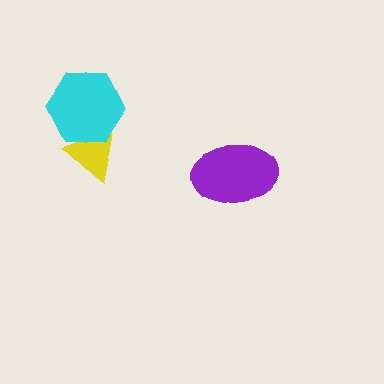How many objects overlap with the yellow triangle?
1 object overlaps with the yellow triangle.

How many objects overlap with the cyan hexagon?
1 object overlaps with the cyan hexagon.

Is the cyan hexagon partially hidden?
No, no other shape covers it.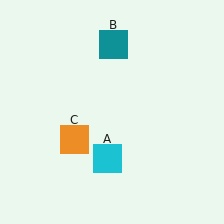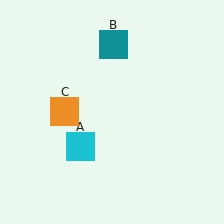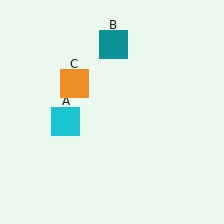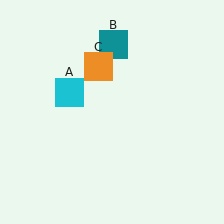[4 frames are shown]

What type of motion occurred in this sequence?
The cyan square (object A), orange square (object C) rotated clockwise around the center of the scene.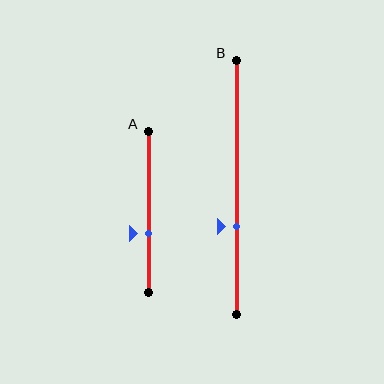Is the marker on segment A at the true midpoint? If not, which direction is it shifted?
No, the marker on segment A is shifted downward by about 13% of the segment length.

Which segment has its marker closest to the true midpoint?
Segment A has its marker closest to the true midpoint.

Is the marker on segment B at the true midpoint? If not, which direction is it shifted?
No, the marker on segment B is shifted downward by about 16% of the segment length.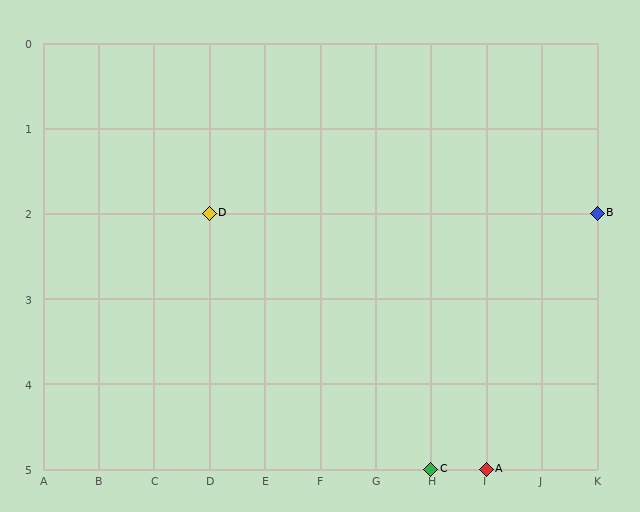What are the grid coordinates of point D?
Point D is at grid coordinates (D, 2).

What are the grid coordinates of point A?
Point A is at grid coordinates (I, 5).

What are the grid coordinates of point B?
Point B is at grid coordinates (K, 2).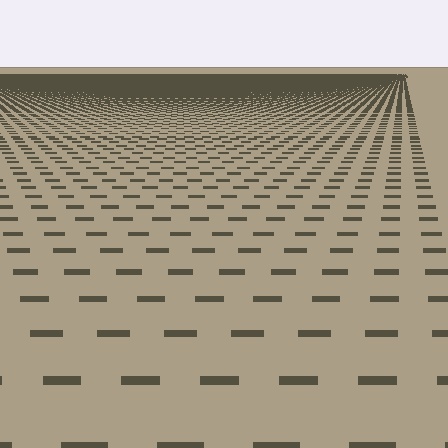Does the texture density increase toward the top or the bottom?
Density increases toward the top.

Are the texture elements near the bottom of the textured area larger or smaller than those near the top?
Larger. Near the bottom, elements are closer to the viewer and appear at a bigger on-screen size.